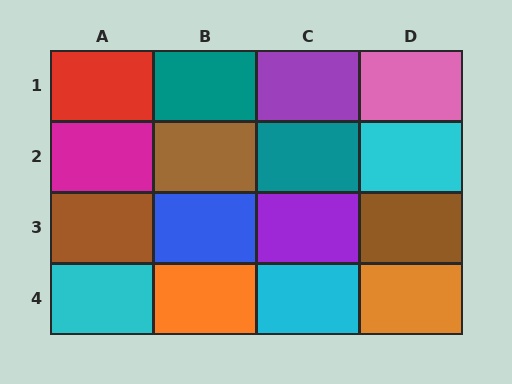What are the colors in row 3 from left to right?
Brown, blue, purple, brown.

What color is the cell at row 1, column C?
Purple.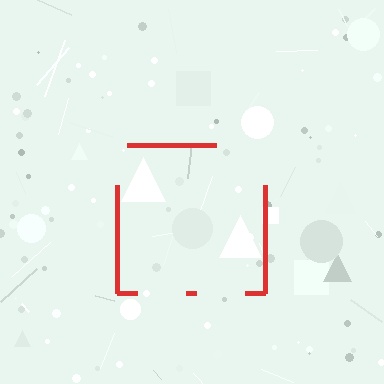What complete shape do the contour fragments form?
The contour fragments form a square.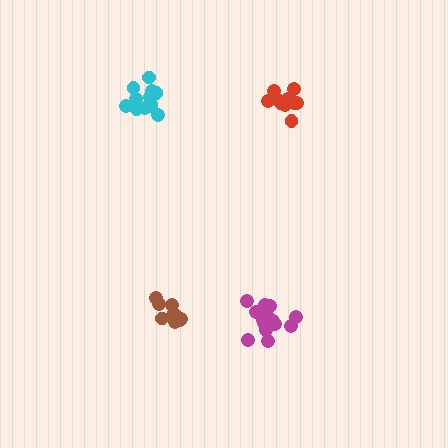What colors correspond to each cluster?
The clusters are colored: brown, red, magenta, cyan.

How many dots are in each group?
Group 1: 11 dots, Group 2: 10 dots, Group 3: 15 dots, Group 4: 12 dots (48 total).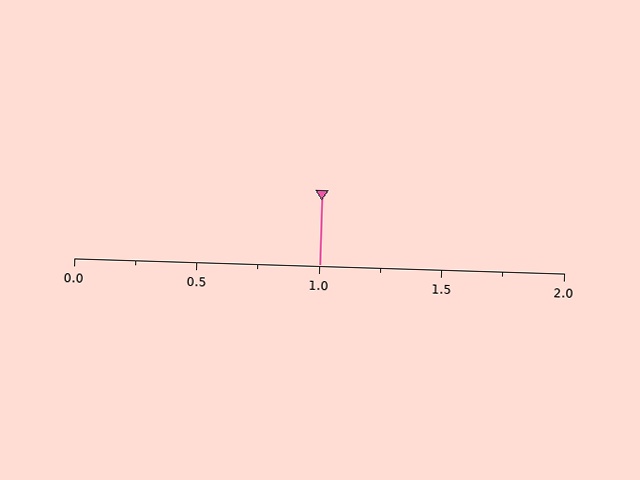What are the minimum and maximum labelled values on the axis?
The axis runs from 0.0 to 2.0.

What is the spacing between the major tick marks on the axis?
The major ticks are spaced 0.5 apart.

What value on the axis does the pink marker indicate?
The marker indicates approximately 1.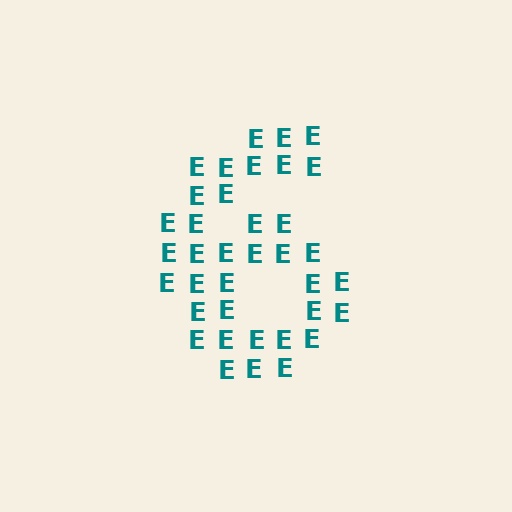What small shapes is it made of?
It is made of small letter E's.